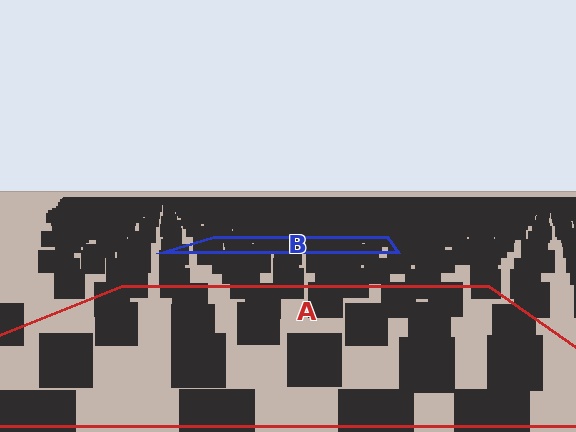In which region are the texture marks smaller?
The texture marks are smaller in region B, because it is farther away.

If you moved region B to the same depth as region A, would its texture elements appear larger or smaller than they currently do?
They would appear larger. At a closer depth, the same texture elements are projected at a bigger on-screen size.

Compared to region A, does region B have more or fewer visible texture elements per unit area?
Region B has more texture elements per unit area — they are packed more densely because it is farther away.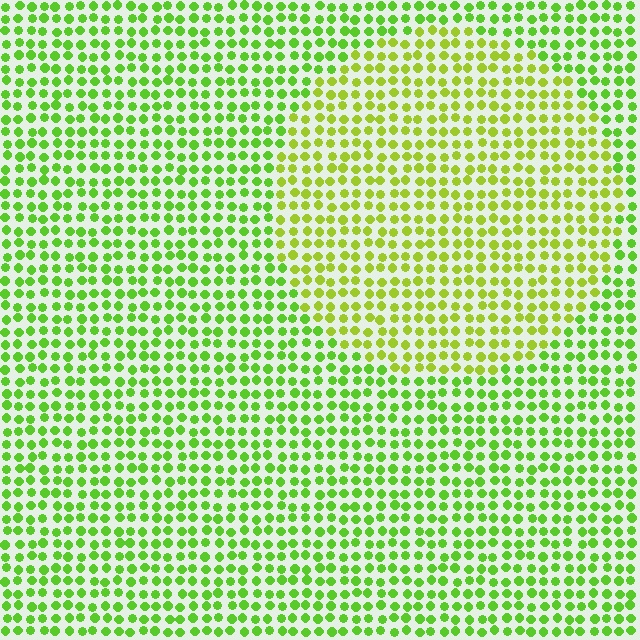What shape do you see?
I see a circle.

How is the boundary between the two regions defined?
The boundary is defined purely by a slight shift in hue (about 25 degrees). Spacing, size, and orientation are identical on both sides.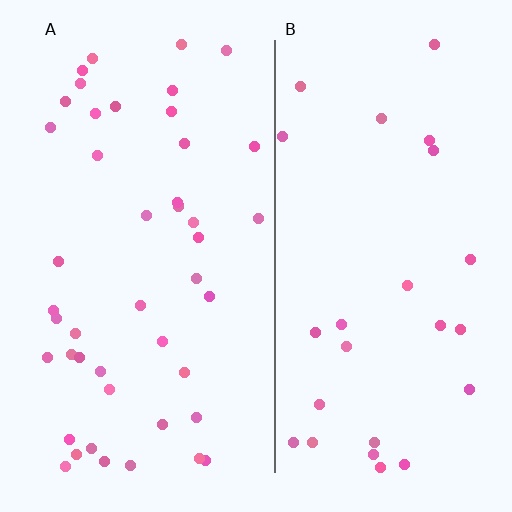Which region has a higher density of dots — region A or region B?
A (the left).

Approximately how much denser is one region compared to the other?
Approximately 1.8× — region A over region B.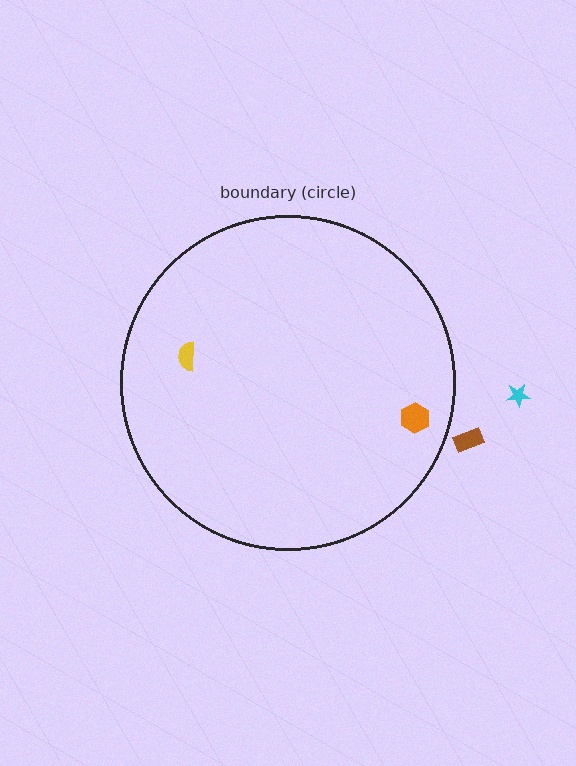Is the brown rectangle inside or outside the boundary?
Outside.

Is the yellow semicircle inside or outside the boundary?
Inside.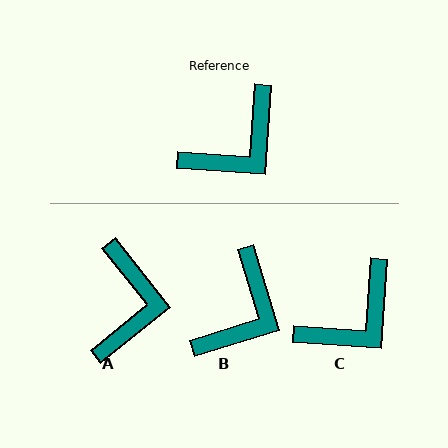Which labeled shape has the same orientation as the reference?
C.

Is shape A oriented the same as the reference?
No, it is off by about 43 degrees.